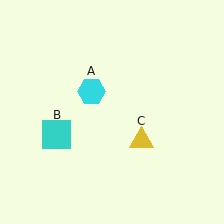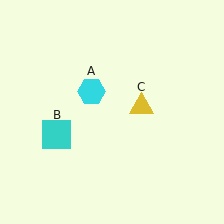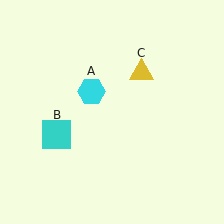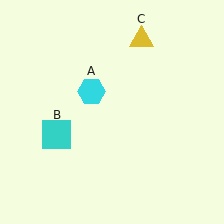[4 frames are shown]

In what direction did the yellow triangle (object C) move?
The yellow triangle (object C) moved up.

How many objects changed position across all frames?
1 object changed position: yellow triangle (object C).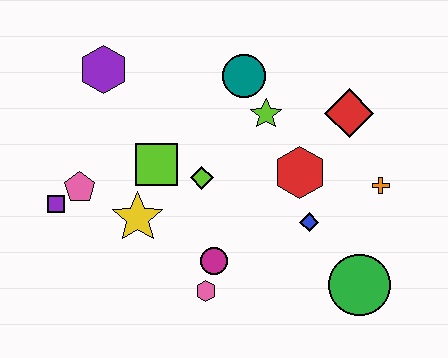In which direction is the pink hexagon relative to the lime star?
The pink hexagon is below the lime star.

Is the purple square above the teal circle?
No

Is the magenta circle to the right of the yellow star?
Yes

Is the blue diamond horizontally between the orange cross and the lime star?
Yes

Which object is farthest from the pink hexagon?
The purple hexagon is farthest from the pink hexagon.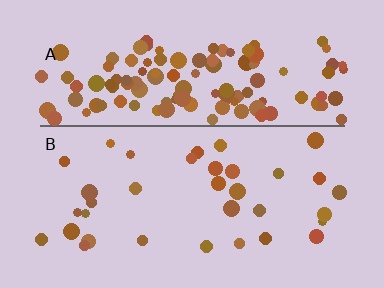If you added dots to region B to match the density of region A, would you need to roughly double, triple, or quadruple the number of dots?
Approximately quadruple.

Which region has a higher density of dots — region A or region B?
A (the top).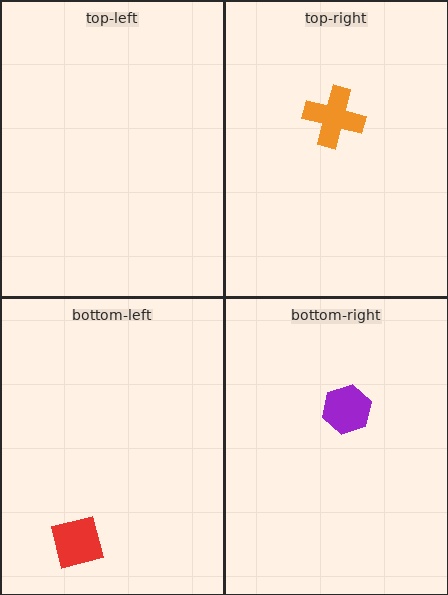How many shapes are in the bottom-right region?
1.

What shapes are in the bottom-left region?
The red square.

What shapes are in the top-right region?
The orange cross.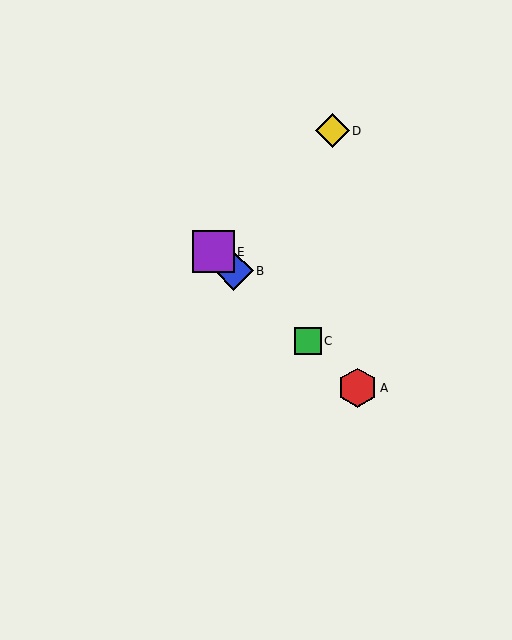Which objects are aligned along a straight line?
Objects A, B, C, E are aligned along a straight line.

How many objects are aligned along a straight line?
4 objects (A, B, C, E) are aligned along a straight line.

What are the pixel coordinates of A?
Object A is at (358, 388).